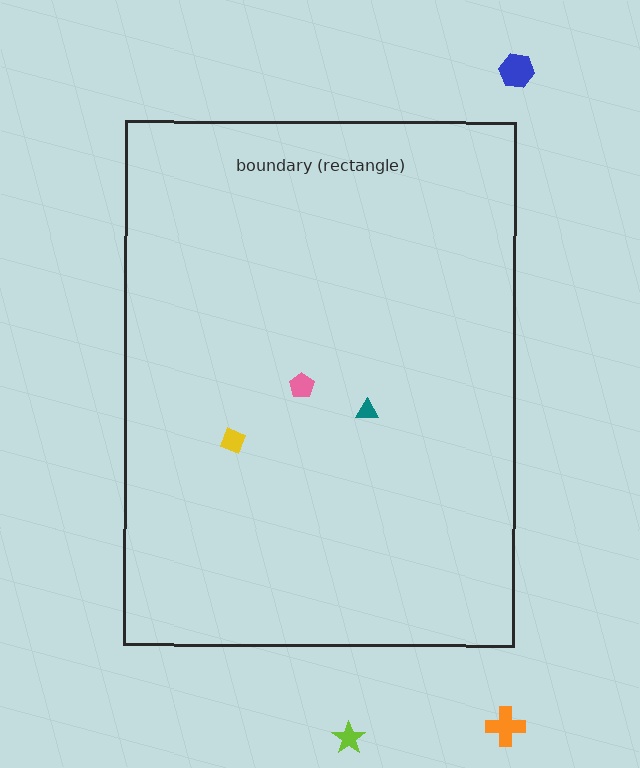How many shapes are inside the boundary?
3 inside, 3 outside.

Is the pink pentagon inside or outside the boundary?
Inside.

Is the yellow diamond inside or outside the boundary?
Inside.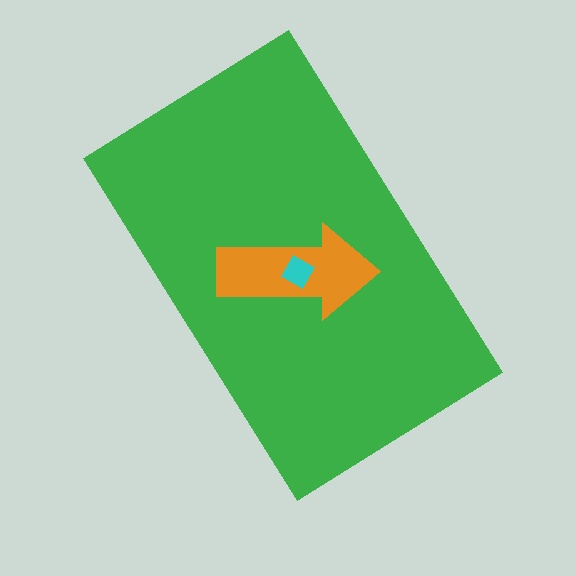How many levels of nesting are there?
3.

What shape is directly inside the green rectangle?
The orange arrow.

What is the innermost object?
The cyan diamond.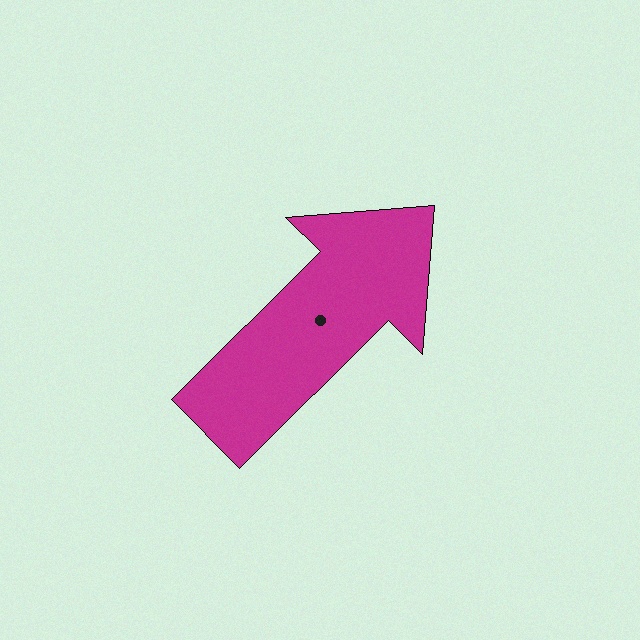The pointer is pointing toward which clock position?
Roughly 2 o'clock.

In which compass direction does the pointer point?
Northeast.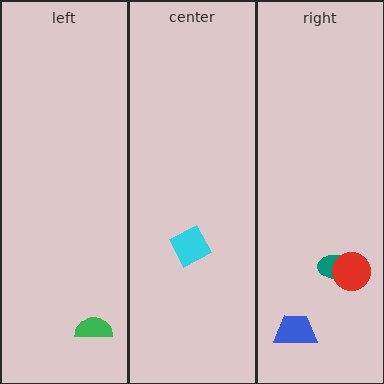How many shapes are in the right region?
3.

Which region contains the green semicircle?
The left region.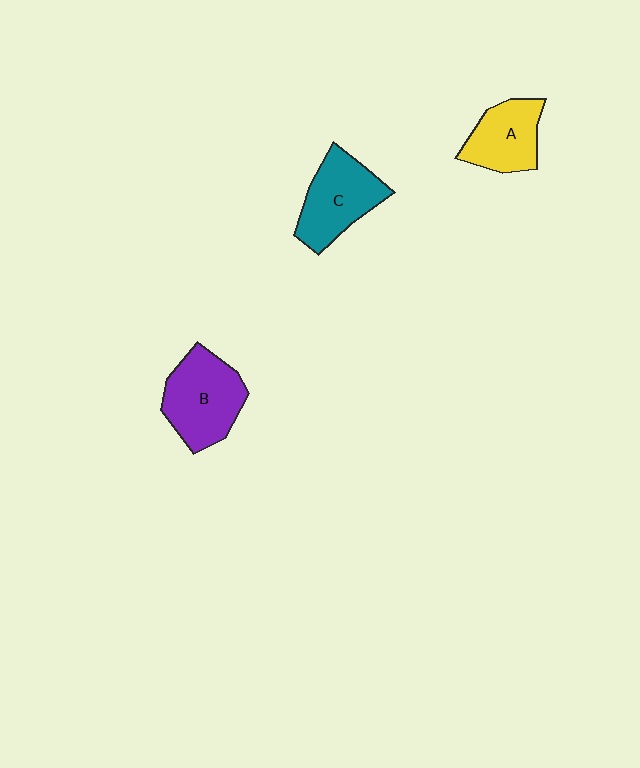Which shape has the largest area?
Shape B (purple).